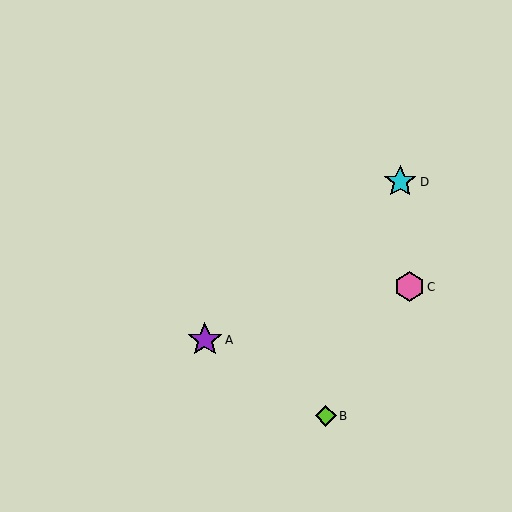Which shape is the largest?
The purple star (labeled A) is the largest.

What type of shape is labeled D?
Shape D is a cyan star.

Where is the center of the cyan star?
The center of the cyan star is at (400, 182).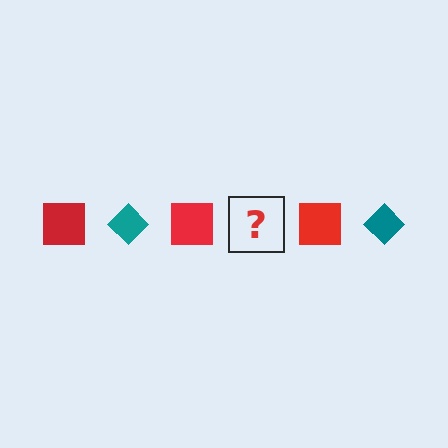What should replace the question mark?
The question mark should be replaced with a teal diamond.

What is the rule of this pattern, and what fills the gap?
The rule is that the pattern alternates between red square and teal diamond. The gap should be filled with a teal diamond.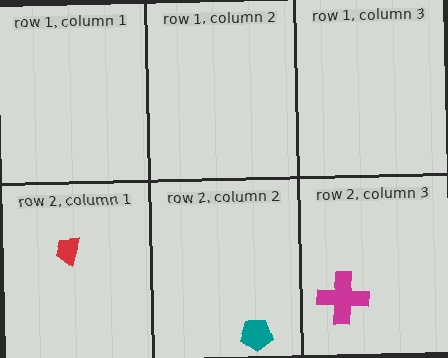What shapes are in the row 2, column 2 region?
The teal pentagon.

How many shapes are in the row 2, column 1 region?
1.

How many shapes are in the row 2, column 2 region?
1.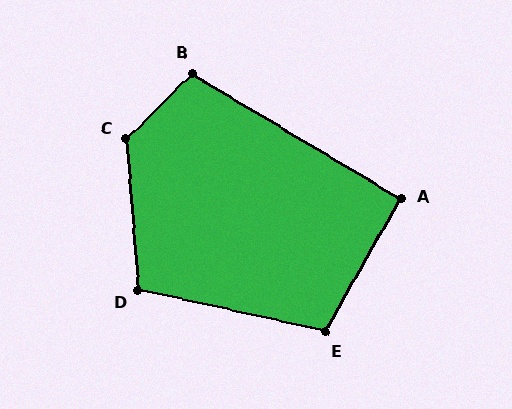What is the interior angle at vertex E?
Approximately 107 degrees (obtuse).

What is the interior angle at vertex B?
Approximately 105 degrees (obtuse).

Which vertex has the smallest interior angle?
A, at approximately 91 degrees.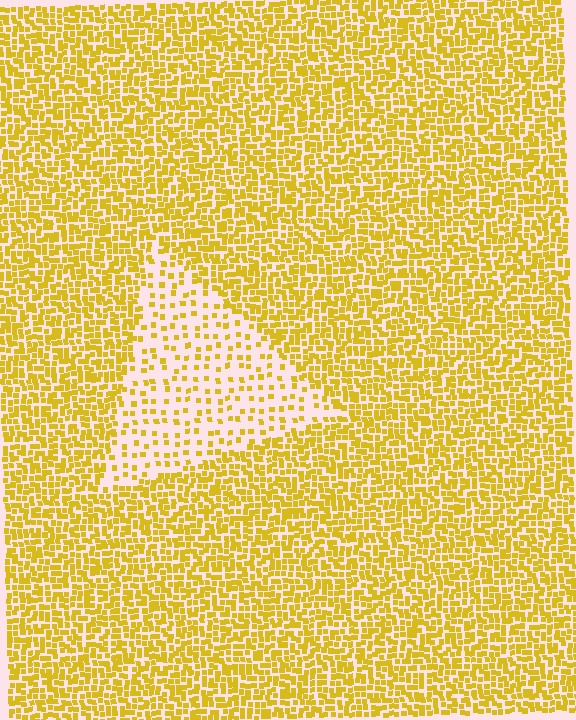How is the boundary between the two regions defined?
The boundary is defined by a change in element density (approximately 2.7x ratio). All elements are the same color, size, and shape.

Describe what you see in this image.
The image contains small yellow elements arranged at two different densities. A triangle-shaped region is visible where the elements are less densely packed than the surrounding area.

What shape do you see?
I see a triangle.